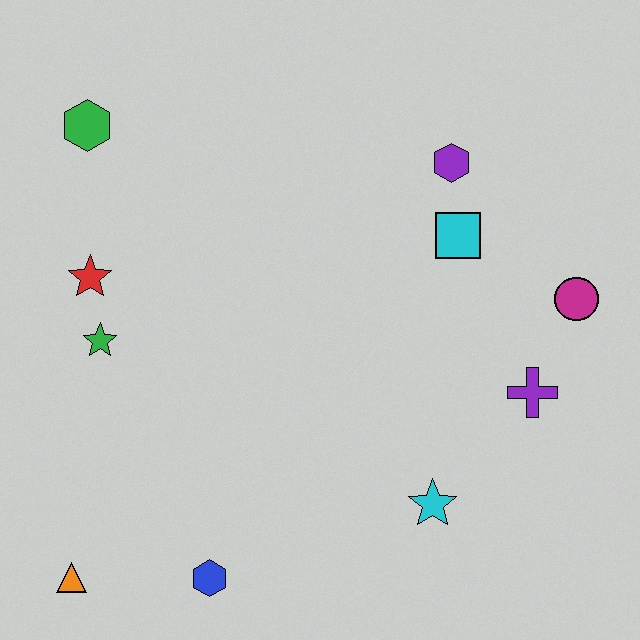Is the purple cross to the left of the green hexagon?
No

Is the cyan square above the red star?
Yes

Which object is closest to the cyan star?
The purple cross is closest to the cyan star.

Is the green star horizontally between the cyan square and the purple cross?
No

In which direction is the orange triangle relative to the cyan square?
The orange triangle is to the left of the cyan square.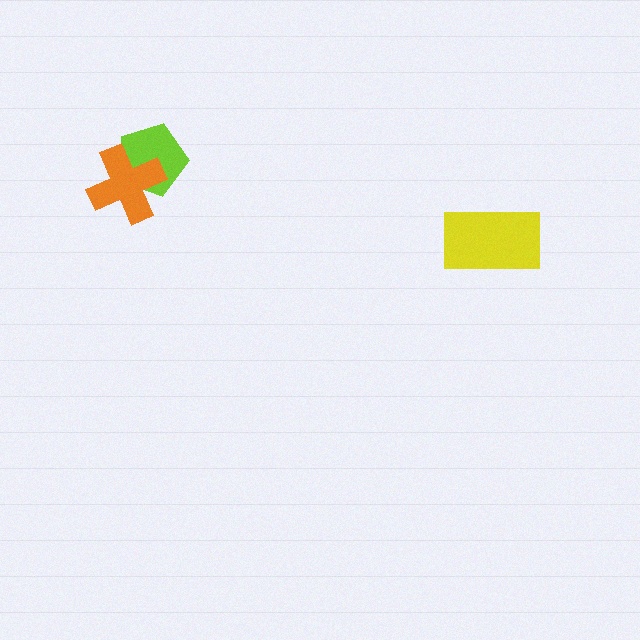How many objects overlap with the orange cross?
1 object overlaps with the orange cross.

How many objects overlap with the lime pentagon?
1 object overlaps with the lime pentagon.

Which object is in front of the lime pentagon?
The orange cross is in front of the lime pentagon.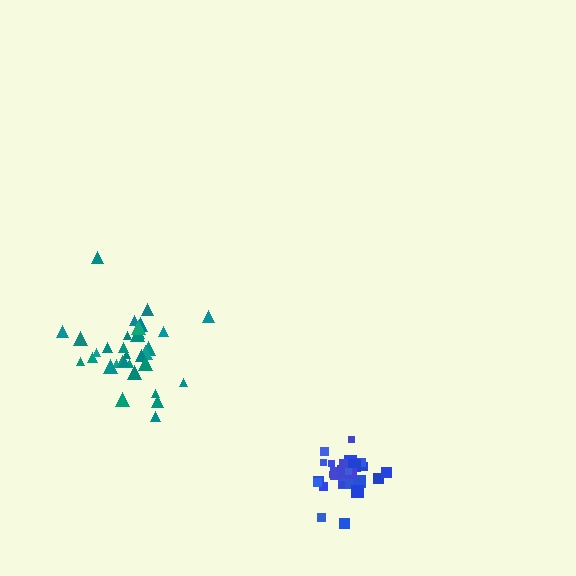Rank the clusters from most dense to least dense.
blue, teal.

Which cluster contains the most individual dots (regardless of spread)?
Teal (33).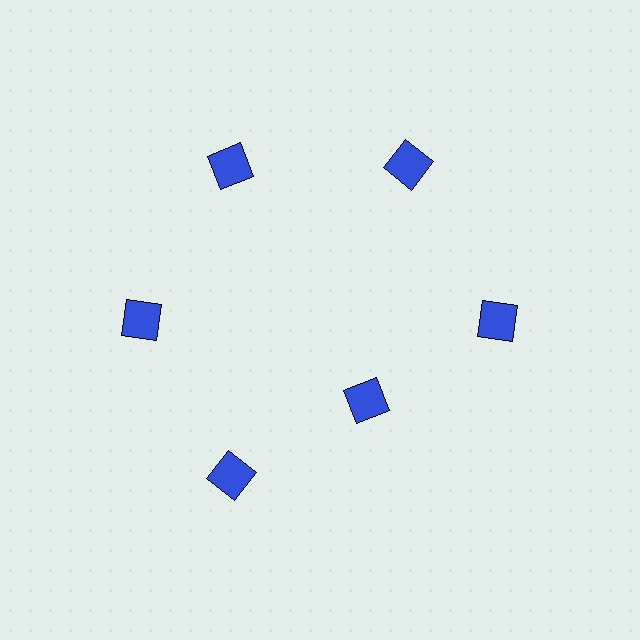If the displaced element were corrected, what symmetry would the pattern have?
It would have 6-fold rotational symmetry — the pattern would map onto itself every 60 degrees.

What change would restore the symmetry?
The symmetry would be restored by moving it outward, back onto the ring so that all 6 squares sit at equal angles and equal distance from the center.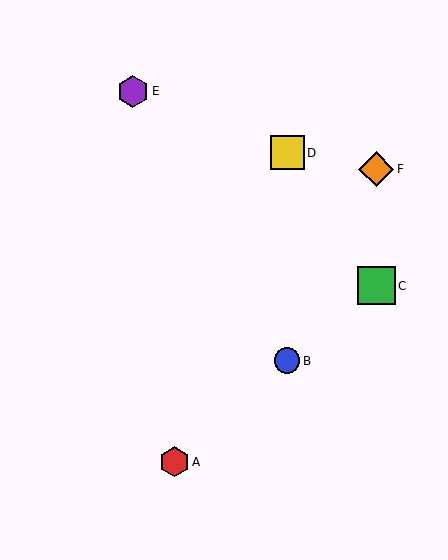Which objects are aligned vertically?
Objects B, D are aligned vertically.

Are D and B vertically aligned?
Yes, both are at x≈287.